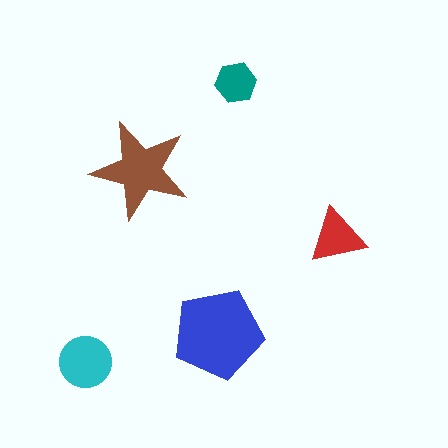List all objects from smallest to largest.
The teal hexagon, the red triangle, the cyan circle, the brown star, the blue pentagon.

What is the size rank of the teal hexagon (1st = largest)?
5th.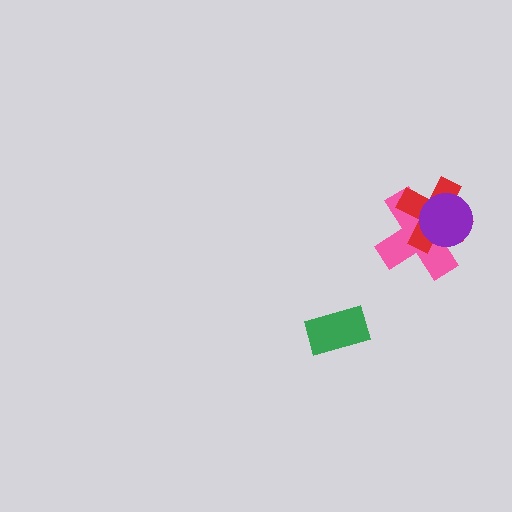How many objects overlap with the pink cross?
2 objects overlap with the pink cross.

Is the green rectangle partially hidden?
No, no other shape covers it.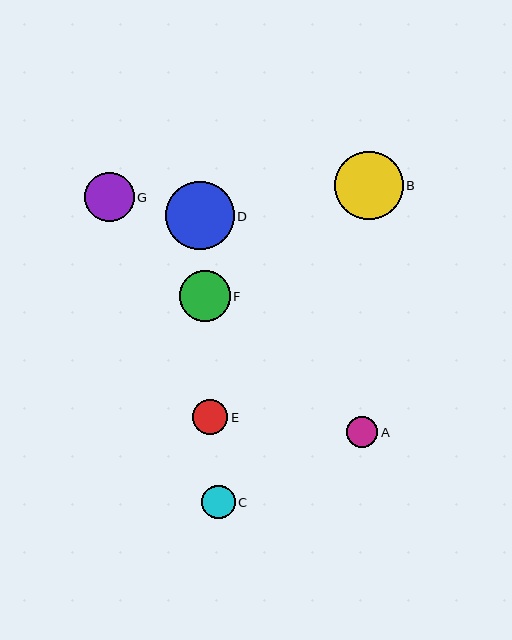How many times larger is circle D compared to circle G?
Circle D is approximately 1.4 times the size of circle G.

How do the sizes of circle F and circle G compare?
Circle F and circle G are approximately the same size.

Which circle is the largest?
Circle B is the largest with a size of approximately 68 pixels.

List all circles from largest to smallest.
From largest to smallest: B, D, F, G, E, C, A.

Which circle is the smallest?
Circle A is the smallest with a size of approximately 31 pixels.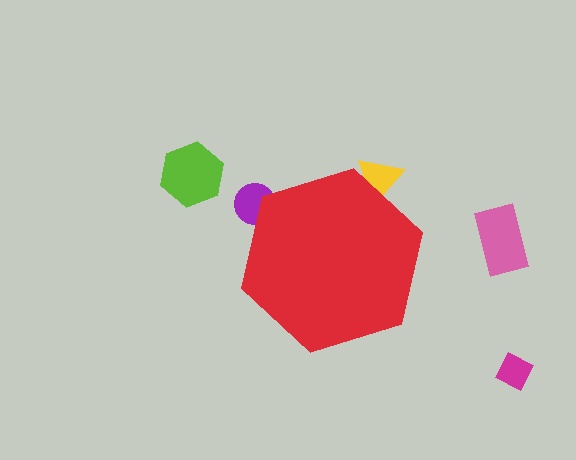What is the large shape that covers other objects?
A red hexagon.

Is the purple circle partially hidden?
Yes, the purple circle is partially hidden behind the red hexagon.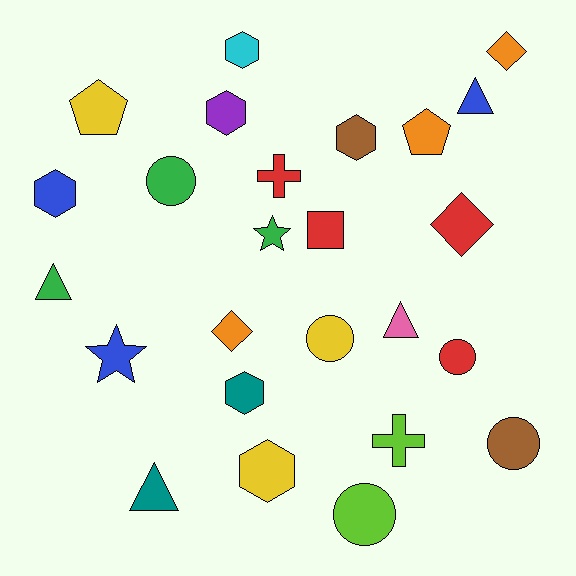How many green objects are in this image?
There are 3 green objects.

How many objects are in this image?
There are 25 objects.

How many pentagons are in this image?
There are 2 pentagons.